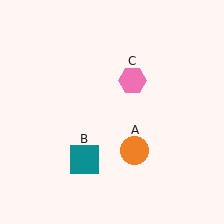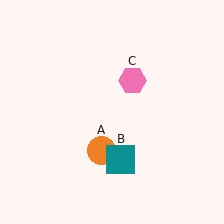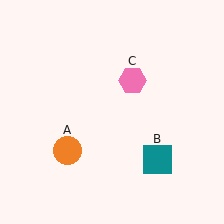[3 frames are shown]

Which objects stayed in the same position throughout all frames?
Pink hexagon (object C) remained stationary.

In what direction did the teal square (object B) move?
The teal square (object B) moved right.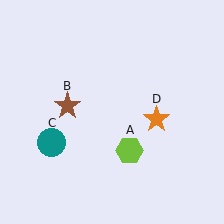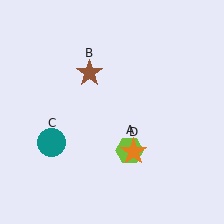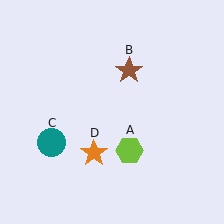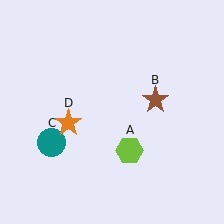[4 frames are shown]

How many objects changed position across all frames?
2 objects changed position: brown star (object B), orange star (object D).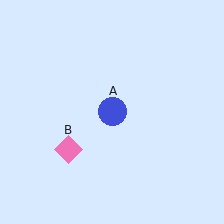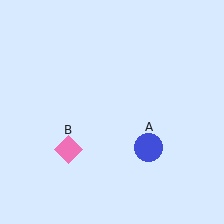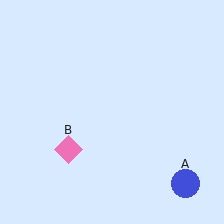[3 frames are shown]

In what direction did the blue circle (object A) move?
The blue circle (object A) moved down and to the right.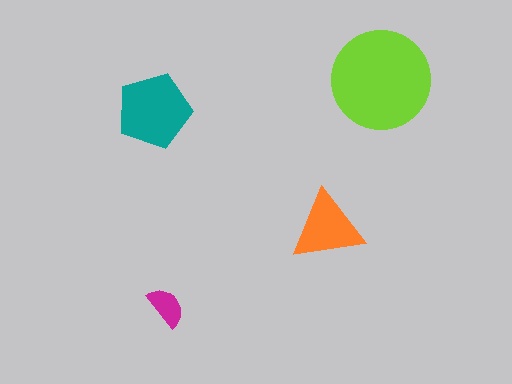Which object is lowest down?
The magenta semicircle is bottommost.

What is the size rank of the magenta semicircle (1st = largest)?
4th.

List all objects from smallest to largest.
The magenta semicircle, the orange triangle, the teal pentagon, the lime circle.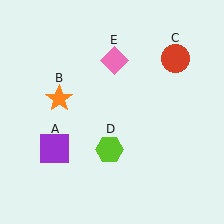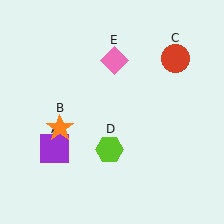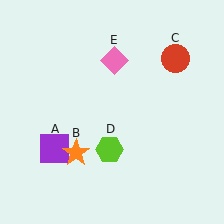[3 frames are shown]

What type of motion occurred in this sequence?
The orange star (object B) rotated counterclockwise around the center of the scene.